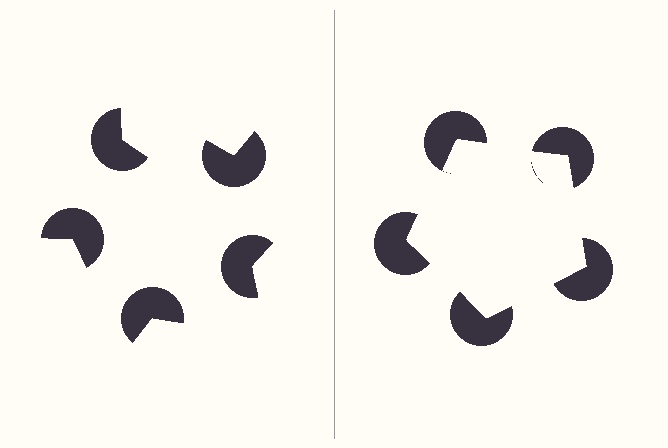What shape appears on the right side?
An illusory pentagon.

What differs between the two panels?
The pac-man discs are positioned identically on both sides; only the wedge orientations differ. On the right they align to a pentagon; on the left they are misaligned.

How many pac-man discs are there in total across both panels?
10 — 5 on each side.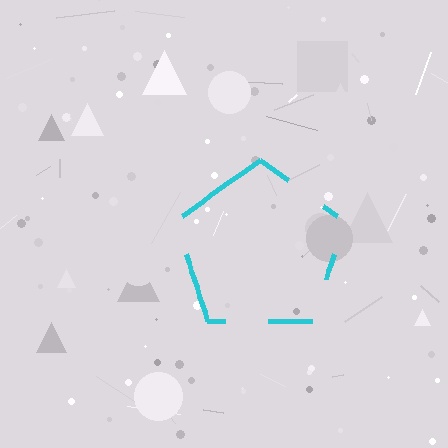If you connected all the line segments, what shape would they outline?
They would outline a pentagon.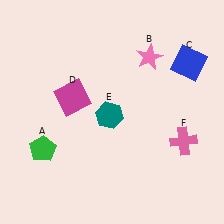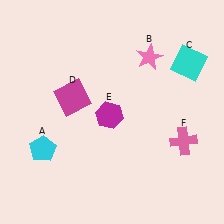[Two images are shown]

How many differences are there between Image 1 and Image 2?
There are 3 differences between the two images.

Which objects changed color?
A changed from green to cyan. C changed from blue to cyan. E changed from teal to magenta.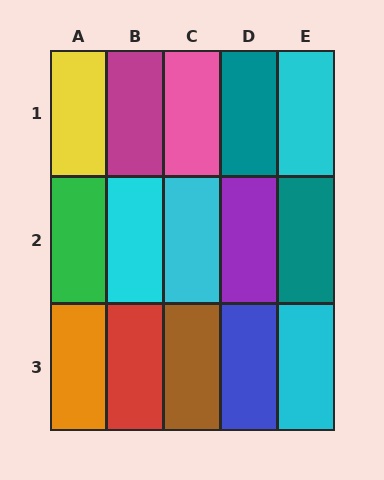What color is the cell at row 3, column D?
Blue.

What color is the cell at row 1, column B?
Magenta.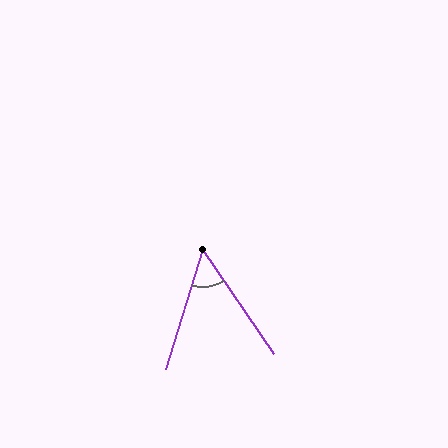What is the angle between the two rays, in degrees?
Approximately 51 degrees.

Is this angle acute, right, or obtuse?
It is acute.